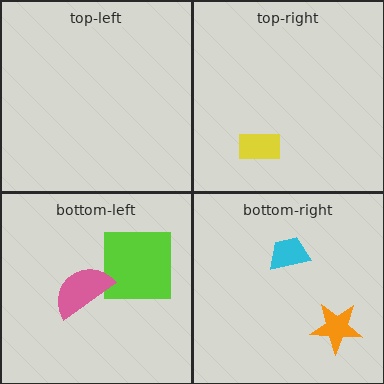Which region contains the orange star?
The bottom-right region.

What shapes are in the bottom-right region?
The cyan trapezoid, the orange star.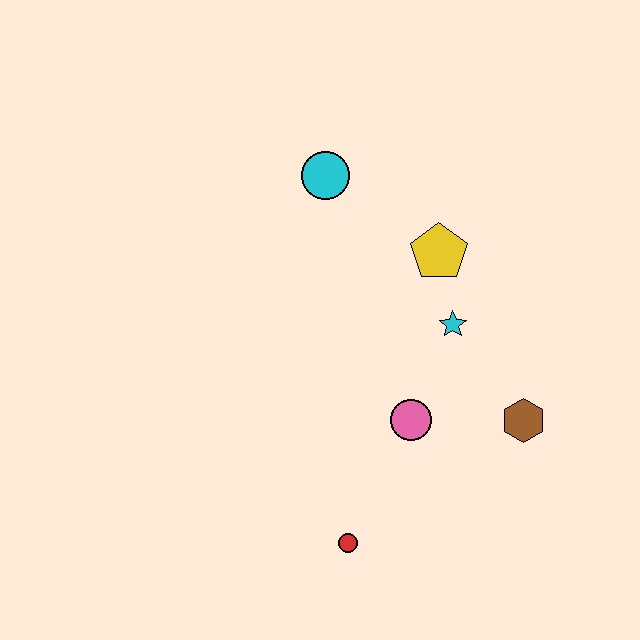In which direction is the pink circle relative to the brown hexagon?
The pink circle is to the left of the brown hexagon.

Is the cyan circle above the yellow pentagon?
Yes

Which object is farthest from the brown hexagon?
The cyan circle is farthest from the brown hexagon.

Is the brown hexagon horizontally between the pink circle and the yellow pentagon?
No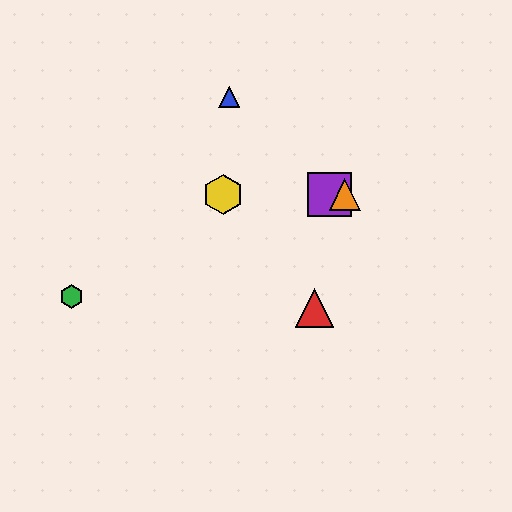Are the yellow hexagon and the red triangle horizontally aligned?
No, the yellow hexagon is at y≈194 and the red triangle is at y≈308.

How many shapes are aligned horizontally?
3 shapes (the yellow hexagon, the purple square, the orange triangle) are aligned horizontally.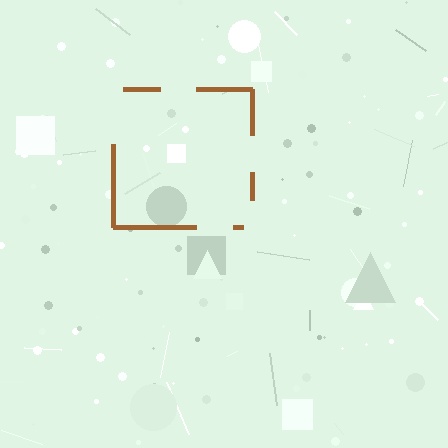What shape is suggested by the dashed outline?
The dashed outline suggests a square.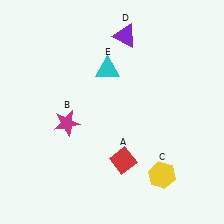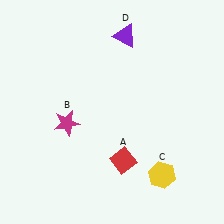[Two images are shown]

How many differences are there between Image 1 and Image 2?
There is 1 difference between the two images.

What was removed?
The cyan triangle (E) was removed in Image 2.